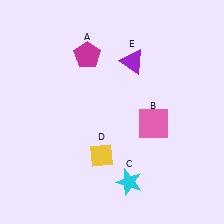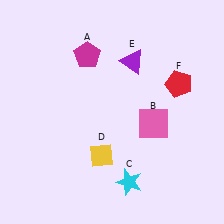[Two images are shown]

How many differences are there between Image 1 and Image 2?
There is 1 difference between the two images.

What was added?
A red pentagon (F) was added in Image 2.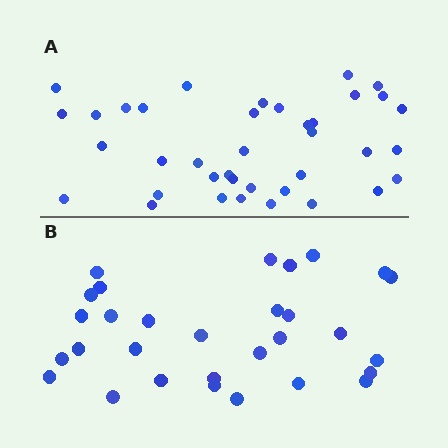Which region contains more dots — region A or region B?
Region A (the top region) has more dots.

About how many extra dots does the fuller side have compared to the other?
Region A has roughly 8 or so more dots than region B.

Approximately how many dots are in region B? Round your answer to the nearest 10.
About 30 dots.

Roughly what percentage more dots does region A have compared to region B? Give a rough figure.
About 25% more.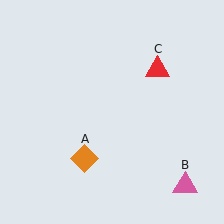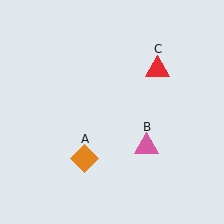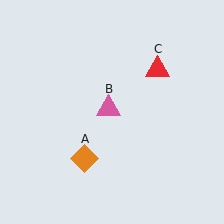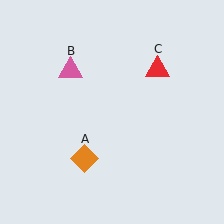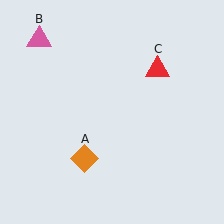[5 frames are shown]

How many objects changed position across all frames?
1 object changed position: pink triangle (object B).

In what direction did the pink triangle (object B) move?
The pink triangle (object B) moved up and to the left.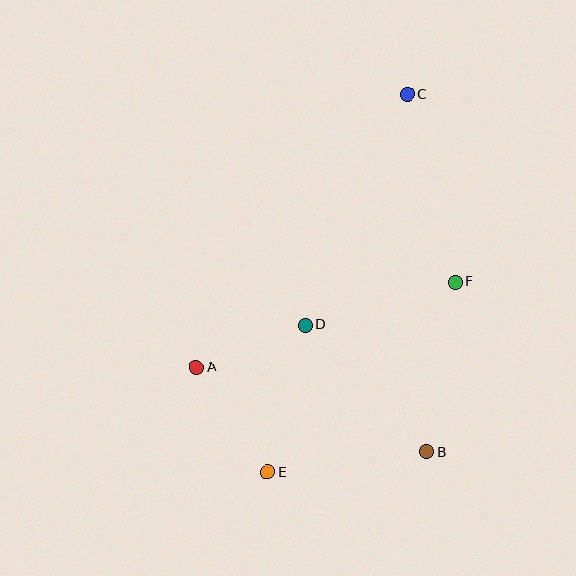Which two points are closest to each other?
Points A and D are closest to each other.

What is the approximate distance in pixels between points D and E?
The distance between D and E is approximately 152 pixels.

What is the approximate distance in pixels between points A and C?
The distance between A and C is approximately 345 pixels.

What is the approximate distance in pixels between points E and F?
The distance between E and F is approximately 267 pixels.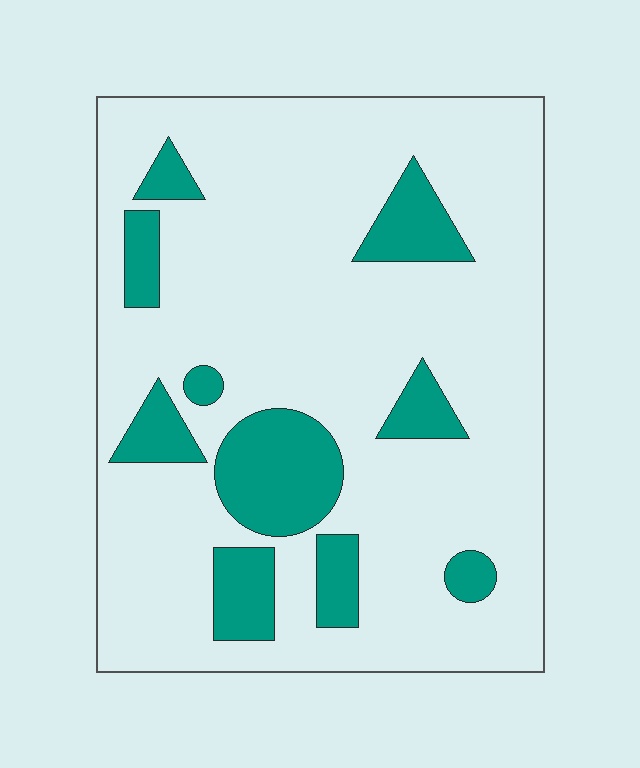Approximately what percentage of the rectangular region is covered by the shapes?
Approximately 20%.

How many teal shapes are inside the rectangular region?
10.